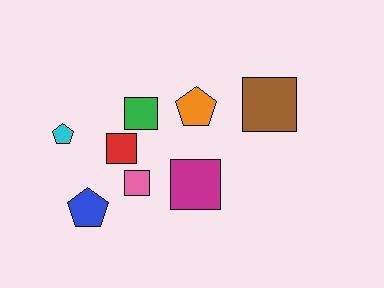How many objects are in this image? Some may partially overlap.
There are 8 objects.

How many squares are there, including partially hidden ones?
There are 5 squares.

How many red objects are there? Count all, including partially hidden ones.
There is 1 red object.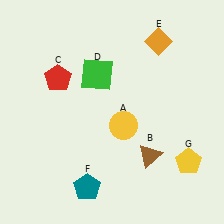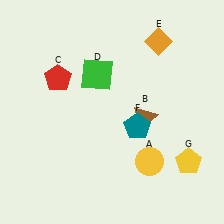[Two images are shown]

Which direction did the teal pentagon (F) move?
The teal pentagon (F) moved up.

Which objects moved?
The objects that moved are: the yellow circle (A), the brown triangle (B), the teal pentagon (F).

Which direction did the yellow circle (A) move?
The yellow circle (A) moved down.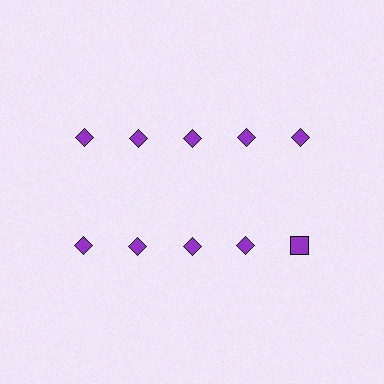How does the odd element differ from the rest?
It has a different shape: square instead of diamond.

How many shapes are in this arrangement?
There are 10 shapes arranged in a grid pattern.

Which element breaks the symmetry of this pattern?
The purple square in the second row, rightmost column breaks the symmetry. All other shapes are purple diamonds.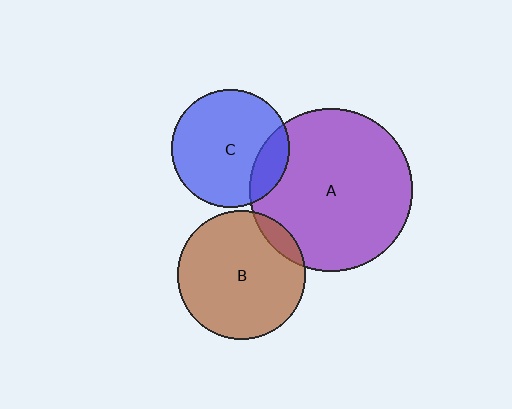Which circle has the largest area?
Circle A (purple).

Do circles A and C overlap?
Yes.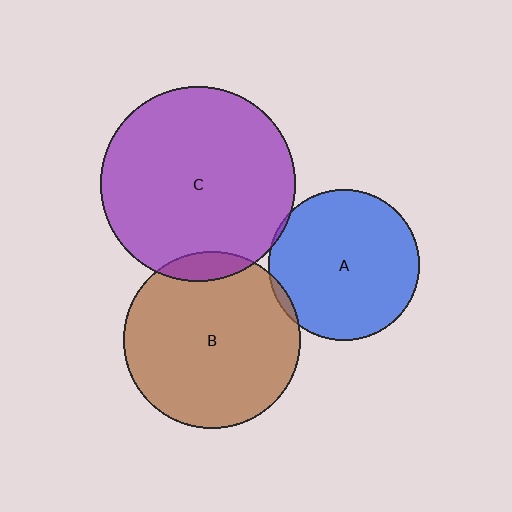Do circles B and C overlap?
Yes.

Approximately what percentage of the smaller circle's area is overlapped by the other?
Approximately 10%.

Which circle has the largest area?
Circle C (purple).